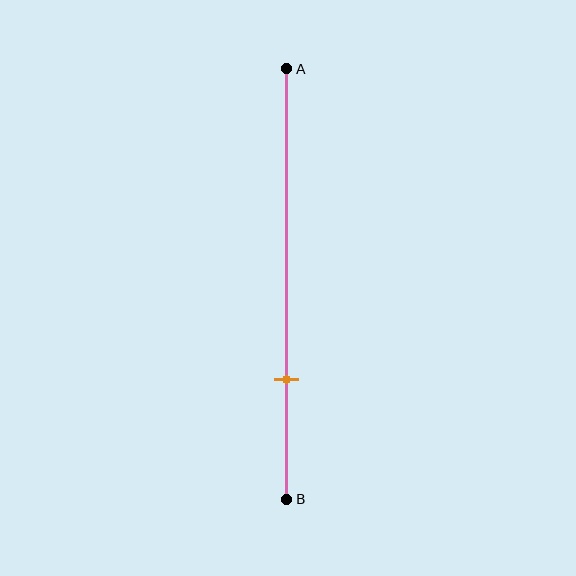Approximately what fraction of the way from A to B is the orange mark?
The orange mark is approximately 70% of the way from A to B.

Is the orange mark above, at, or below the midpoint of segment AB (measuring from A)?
The orange mark is below the midpoint of segment AB.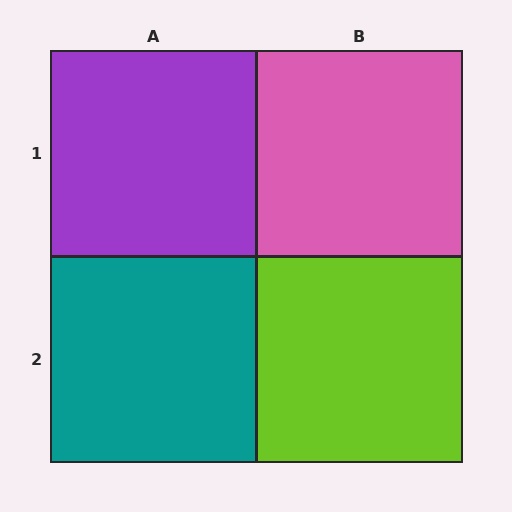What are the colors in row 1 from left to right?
Purple, pink.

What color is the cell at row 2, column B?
Lime.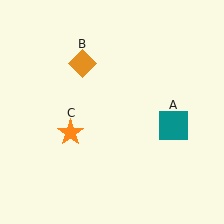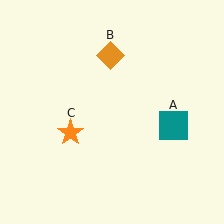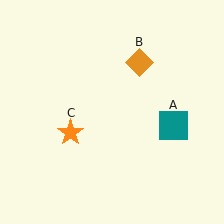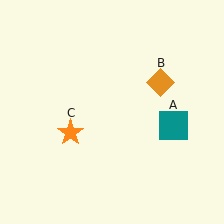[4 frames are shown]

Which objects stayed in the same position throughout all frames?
Teal square (object A) and orange star (object C) remained stationary.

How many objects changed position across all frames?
1 object changed position: orange diamond (object B).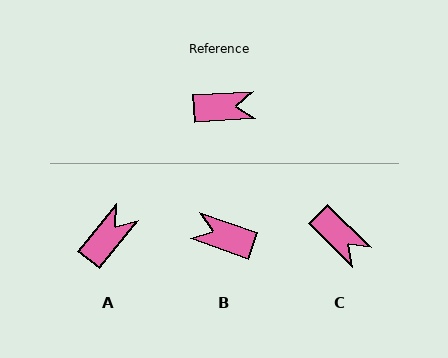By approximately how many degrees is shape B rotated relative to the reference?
Approximately 157 degrees counter-clockwise.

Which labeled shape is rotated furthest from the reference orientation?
B, about 157 degrees away.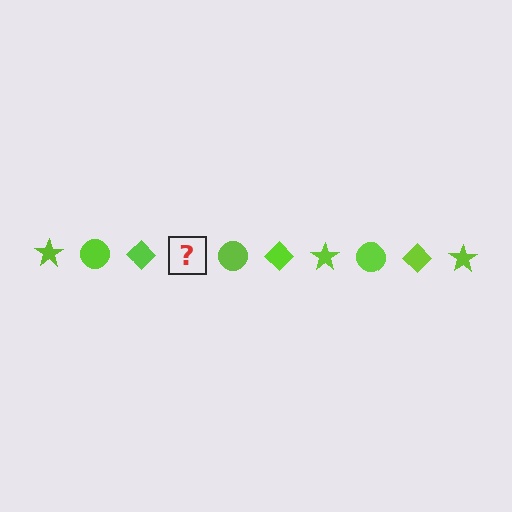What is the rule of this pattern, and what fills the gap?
The rule is that the pattern cycles through star, circle, diamond shapes in lime. The gap should be filled with a lime star.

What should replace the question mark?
The question mark should be replaced with a lime star.